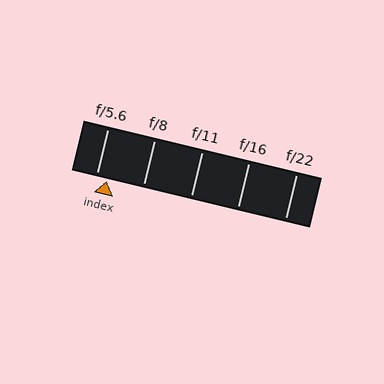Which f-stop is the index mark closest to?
The index mark is closest to f/5.6.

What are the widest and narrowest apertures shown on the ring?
The widest aperture shown is f/5.6 and the narrowest is f/22.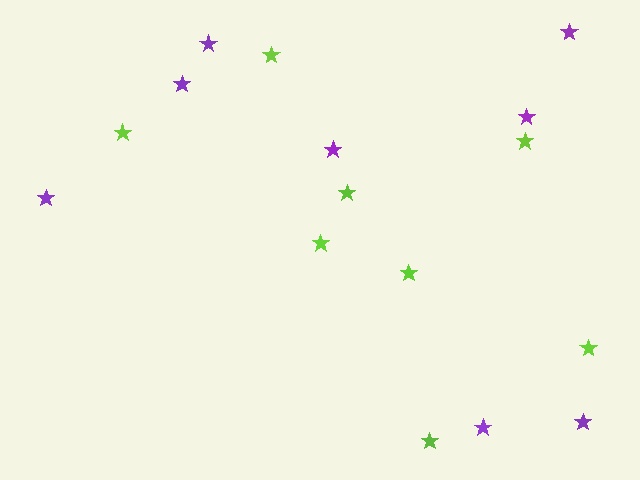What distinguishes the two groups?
There are 2 groups: one group of purple stars (8) and one group of lime stars (8).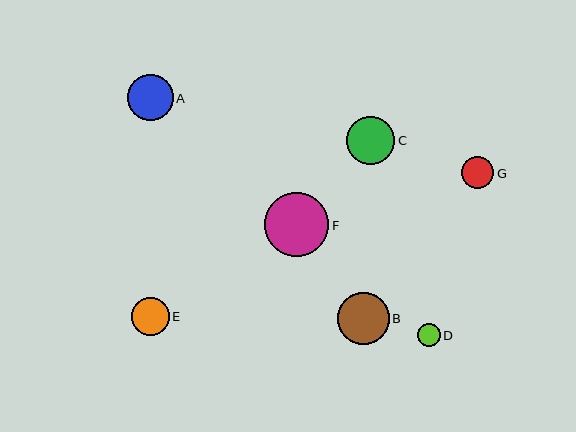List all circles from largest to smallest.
From largest to smallest: F, B, C, A, E, G, D.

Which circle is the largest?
Circle F is the largest with a size of approximately 64 pixels.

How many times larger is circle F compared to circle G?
Circle F is approximately 2.0 times the size of circle G.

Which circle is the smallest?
Circle D is the smallest with a size of approximately 22 pixels.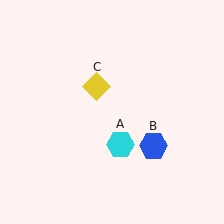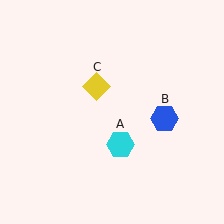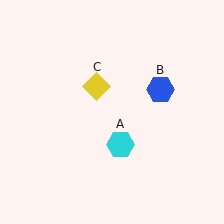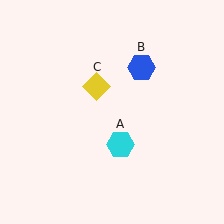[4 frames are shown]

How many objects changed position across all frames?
1 object changed position: blue hexagon (object B).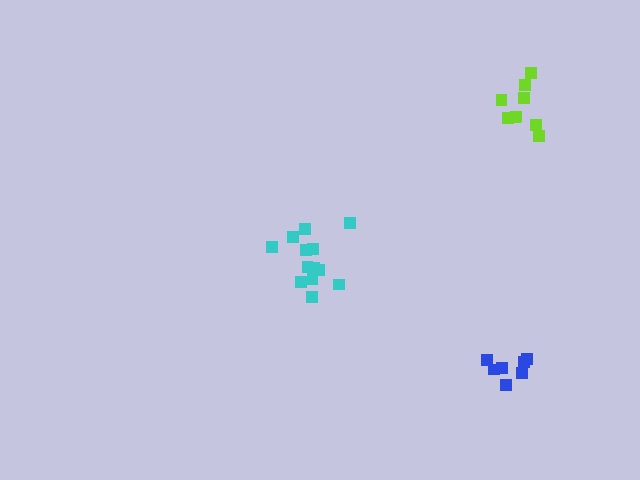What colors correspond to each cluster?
The clusters are colored: cyan, lime, blue.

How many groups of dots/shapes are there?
There are 3 groups.